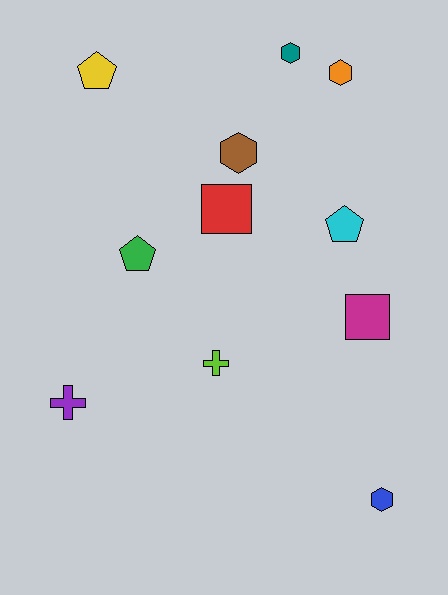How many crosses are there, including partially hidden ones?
There are 2 crosses.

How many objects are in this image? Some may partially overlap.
There are 11 objects.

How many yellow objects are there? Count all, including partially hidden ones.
There is 1 yellow object.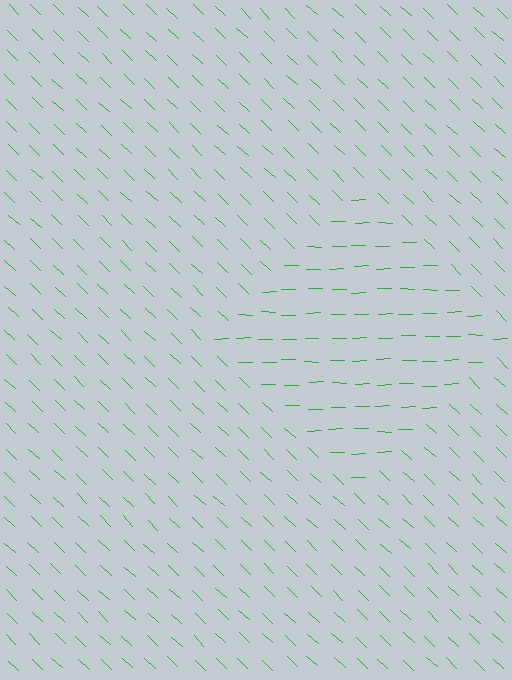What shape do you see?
I see a diamond.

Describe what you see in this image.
The image is filled with small green line segments. A diamond region in the image has lines oriented differently from the surrounding lines, creating a visible texture boundary.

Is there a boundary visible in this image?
Yes, there is a texture boundary formed by a change in line orientation.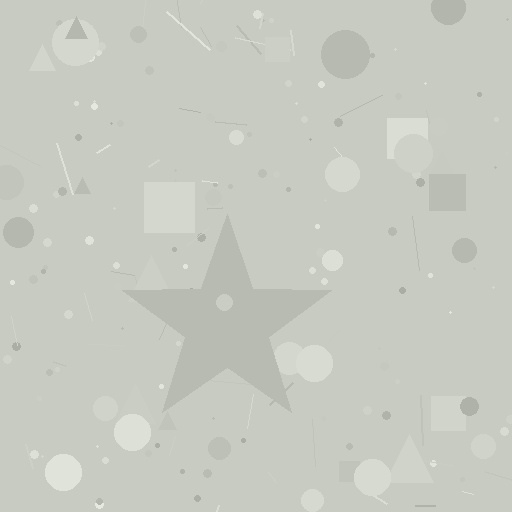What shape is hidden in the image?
A star is hidden in the image.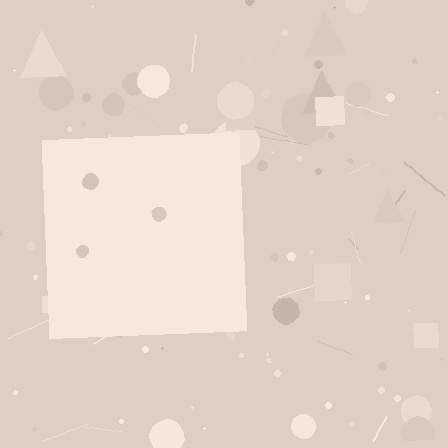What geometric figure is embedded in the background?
A square is embedded in the background.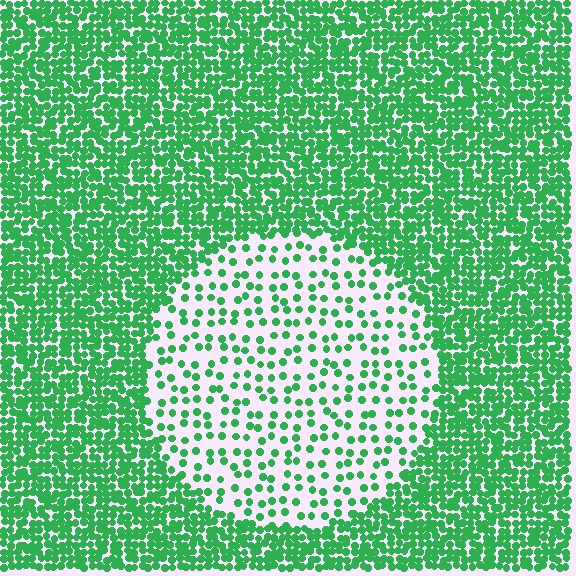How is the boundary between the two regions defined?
The boundary is defined by a change in element density (approximately 3.0x ratio). All elements are the same color, size, and shape.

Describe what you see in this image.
The image contains small green elements arranged at two different densities. A circle-shaped region is visible where the elements are less densely packed than the surrounding area.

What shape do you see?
I see a circle.